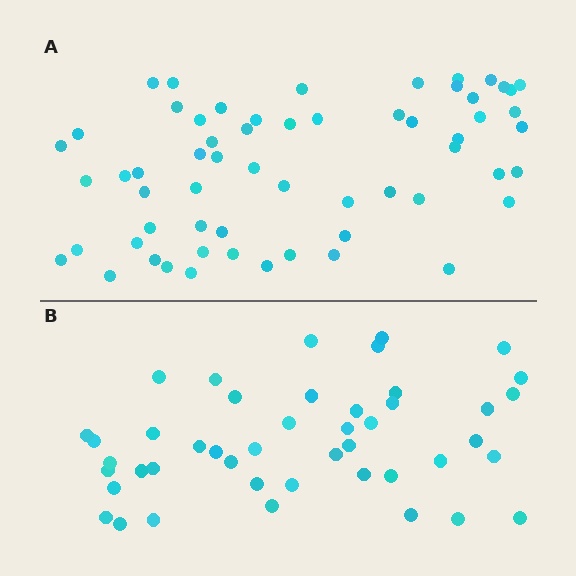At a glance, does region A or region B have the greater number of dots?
Region A (the top region) has more dots.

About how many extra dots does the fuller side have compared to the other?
Region A has approximately 15 more dots than region B.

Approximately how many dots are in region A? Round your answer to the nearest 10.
About 60 dots.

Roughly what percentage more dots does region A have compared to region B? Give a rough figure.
About 35% more.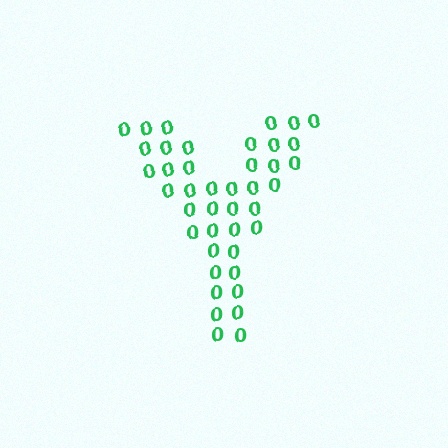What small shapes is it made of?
It is made of small digit 0's.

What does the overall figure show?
The overall figure shows the letter Y.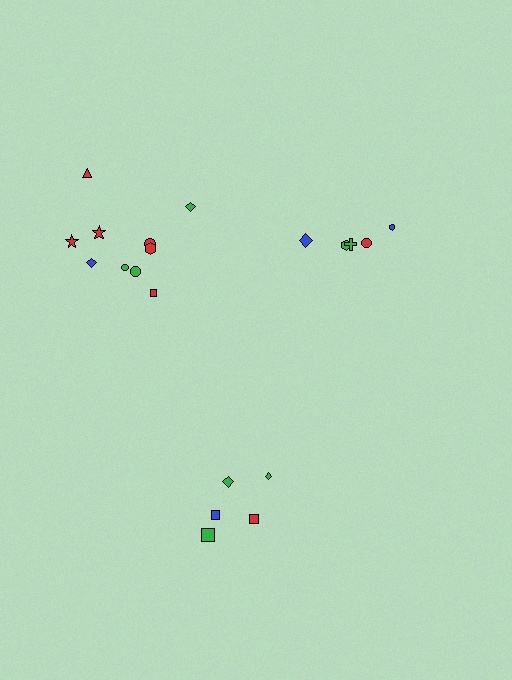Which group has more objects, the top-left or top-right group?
The top-left group.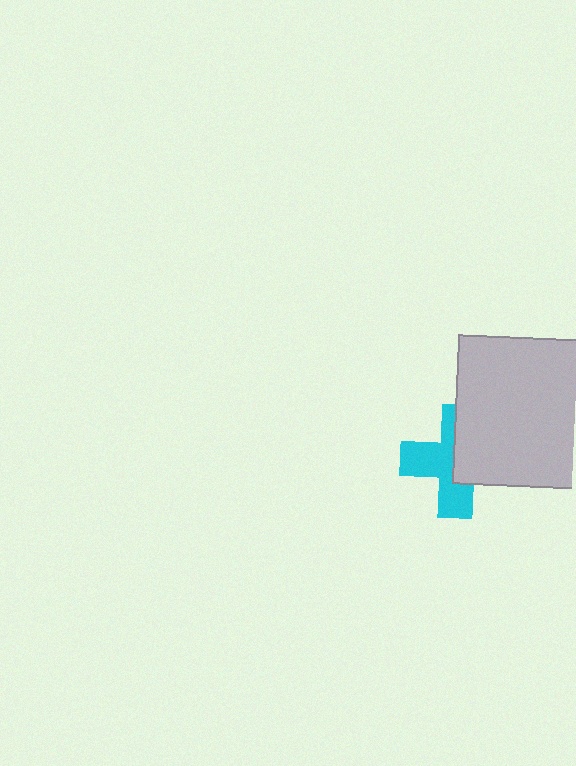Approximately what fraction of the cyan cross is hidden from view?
Roughly 47% of the cyan cross is hidden behind the light gray square.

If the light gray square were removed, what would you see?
You would see the complete cyan cross.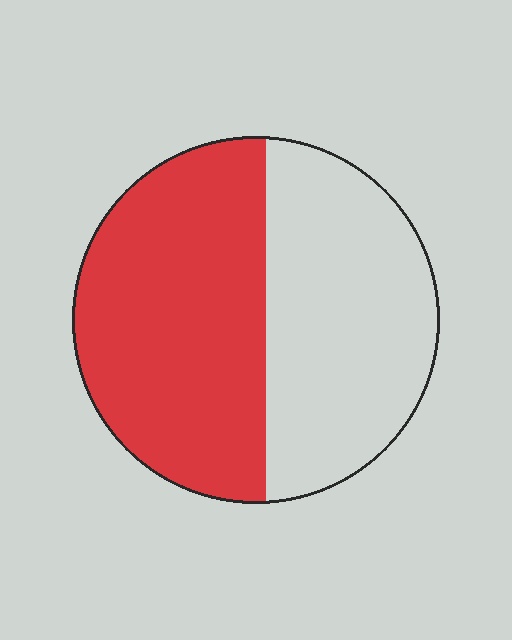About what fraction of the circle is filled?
About one half (1/2).